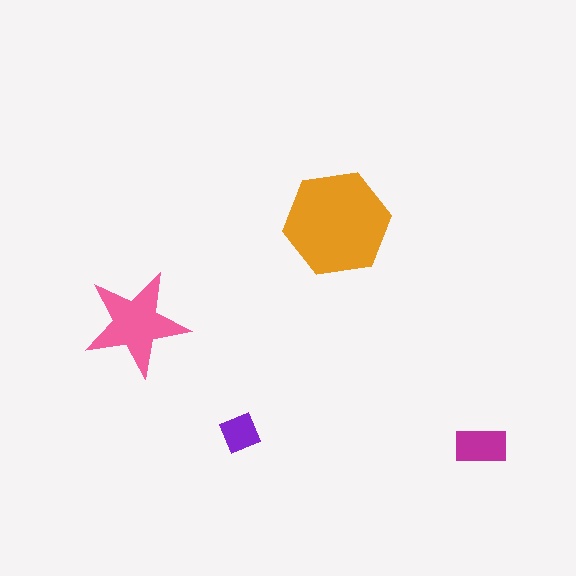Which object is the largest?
The orange hexagon.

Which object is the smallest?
The purple diamond.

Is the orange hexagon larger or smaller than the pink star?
Larger.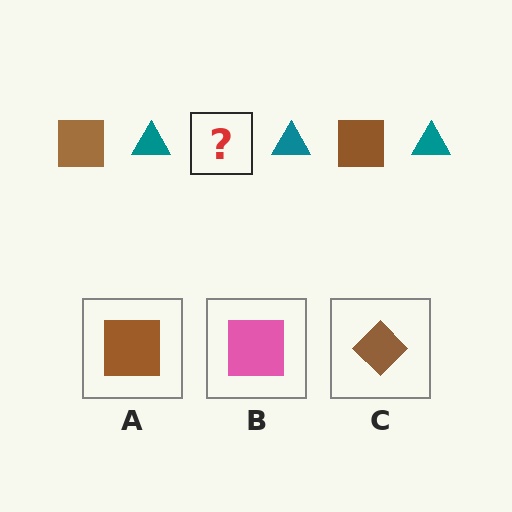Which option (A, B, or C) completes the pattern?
A.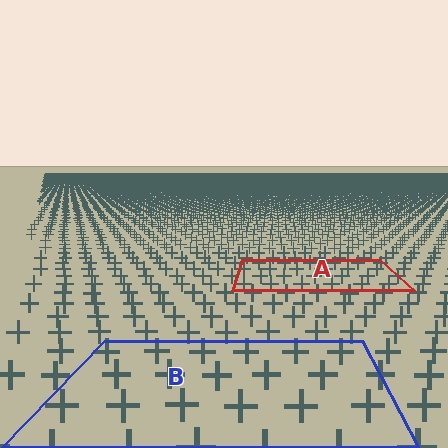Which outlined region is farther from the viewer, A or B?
Region A is farther from the viewer — the texture elements inside it appear smaller and more densely packed.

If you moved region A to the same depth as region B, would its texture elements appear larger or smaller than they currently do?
They would appear larger. At a closer depth, the same texture elements are projected at a bigger on-screen size.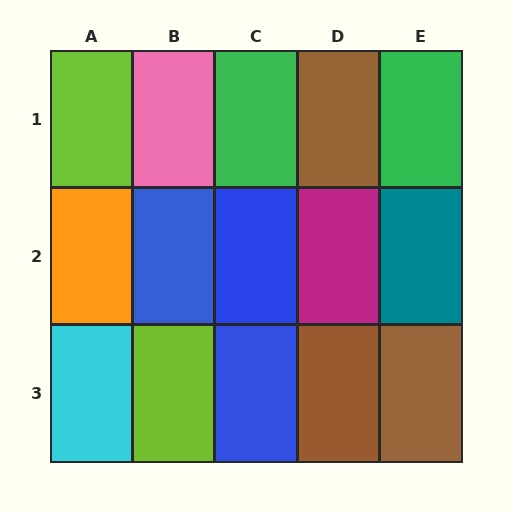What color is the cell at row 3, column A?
Cyan.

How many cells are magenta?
1 cell is magenta.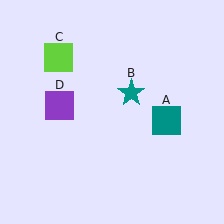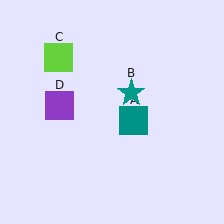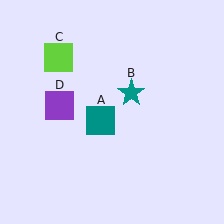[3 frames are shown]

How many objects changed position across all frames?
1 object changed position: teal square (object A).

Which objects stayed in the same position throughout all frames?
Teal star (object B) and lime square (object C) and purple square (object D) remained stationary.